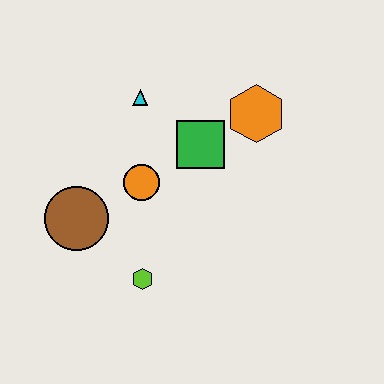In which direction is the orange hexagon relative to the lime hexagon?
The orange hexagon is above the lime hexagon.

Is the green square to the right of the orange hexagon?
No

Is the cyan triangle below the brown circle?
No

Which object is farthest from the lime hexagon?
The orange hexagon is farthest from the lime hexagon.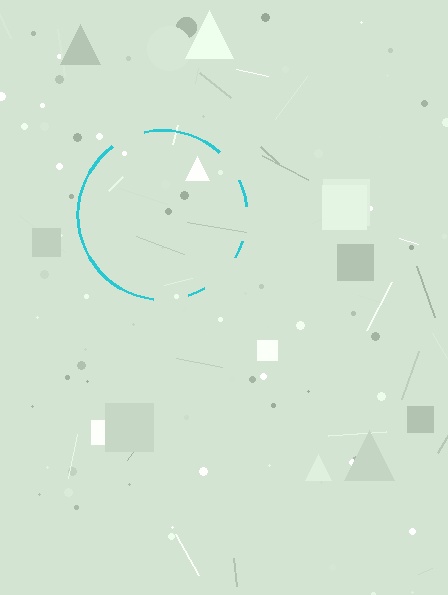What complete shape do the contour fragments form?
The contour fragments form a circle.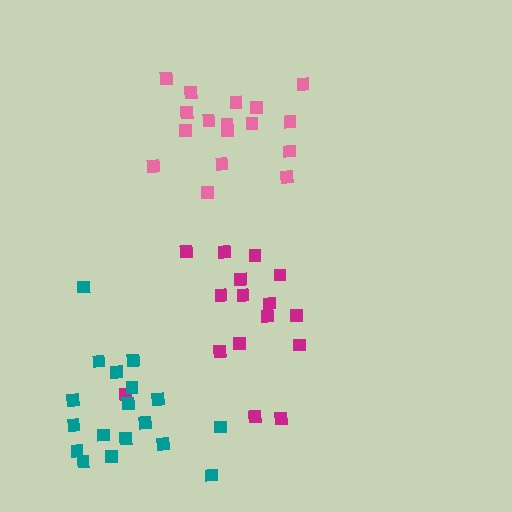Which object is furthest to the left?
The teal cluster is leftmost.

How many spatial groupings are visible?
There are 3 spatial groupings.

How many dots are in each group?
Group 1: 17 dots, Group 2: 16 dots, Group 3: 18 dots (51 total).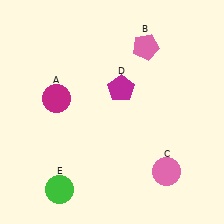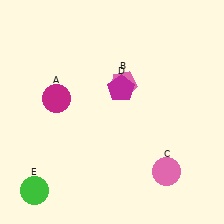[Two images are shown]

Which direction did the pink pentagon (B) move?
The pink pentagon (B) moved down.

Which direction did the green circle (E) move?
The green circle (E) moved left.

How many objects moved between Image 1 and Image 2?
2 objects moved between the two images.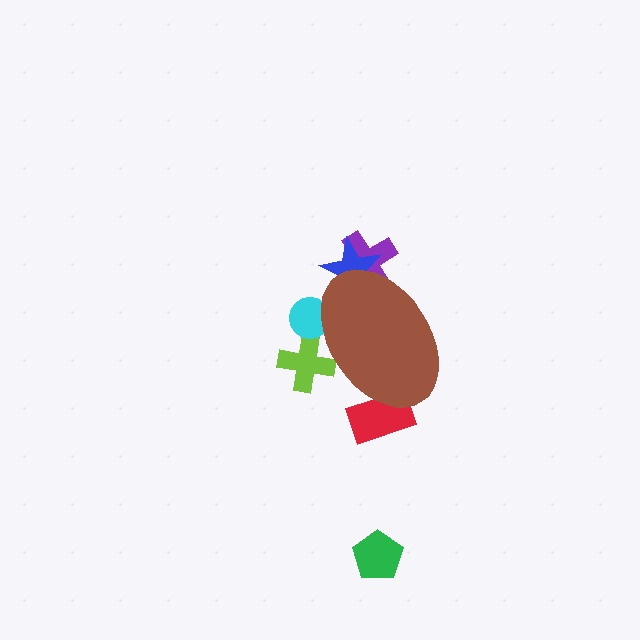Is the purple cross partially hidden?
Yes, the purple cross is partially hidden behind the brown ellipse.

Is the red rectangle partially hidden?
Yes, the red rectangle is partially hidden behind the brown ellipse.